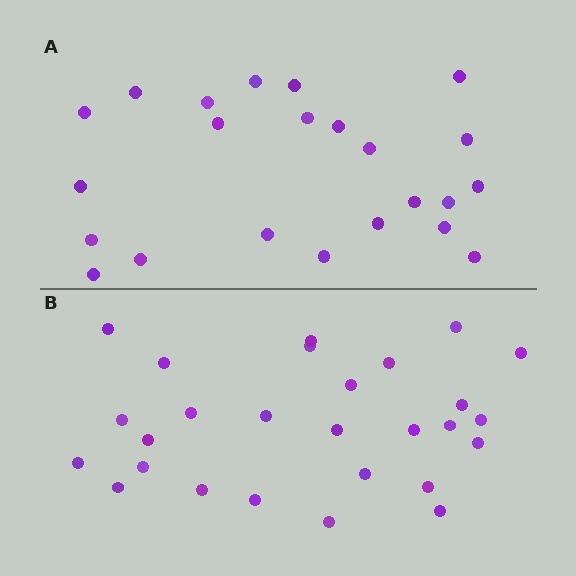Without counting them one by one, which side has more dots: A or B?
Region B (the bottom region) has more dots.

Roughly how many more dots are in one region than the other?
Region B has about 4 more dots than region A.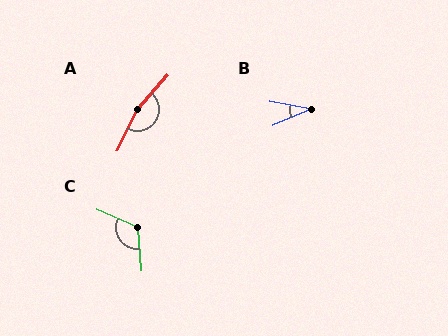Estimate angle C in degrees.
Approximately 118 degrees.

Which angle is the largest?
A, at approximately 165 degrees.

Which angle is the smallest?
B, at approximately 33 degrees.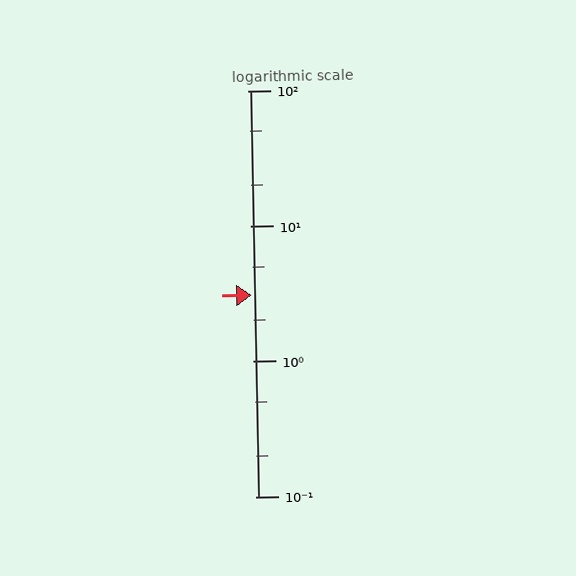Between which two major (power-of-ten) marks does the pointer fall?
The pointer is between 1 and 10.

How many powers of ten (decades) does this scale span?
The scale spans 3 decades, from 0.1 to 100.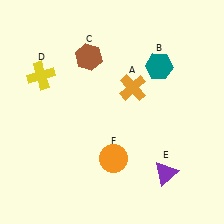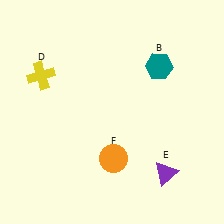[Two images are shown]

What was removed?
The brown hexagon (C), the orange cross (A) were removed in Image 2.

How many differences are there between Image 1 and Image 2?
There are 2 differences between the two images.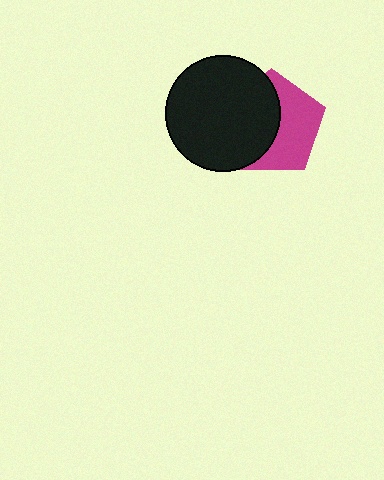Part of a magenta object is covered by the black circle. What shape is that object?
It is a pentagon.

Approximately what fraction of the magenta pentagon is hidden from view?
Roughly 50% of the magenta pentagon is hidden behind the black circle.